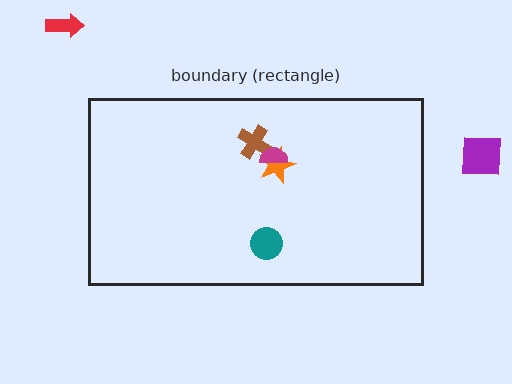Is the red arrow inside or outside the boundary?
Outside.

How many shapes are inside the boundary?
4 inside, 2 outside.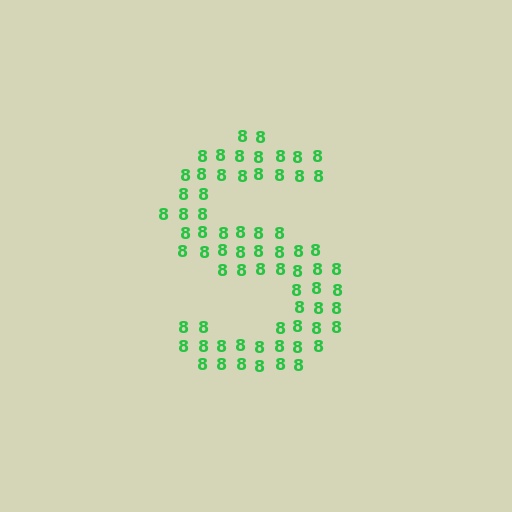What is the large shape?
The large shape is the letter S.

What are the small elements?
The small elements are digit 8's.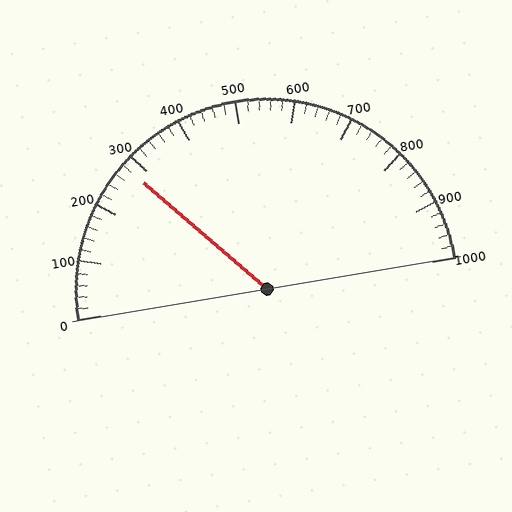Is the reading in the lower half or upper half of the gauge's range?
The reading is in the lower half of the range (0 to 1000).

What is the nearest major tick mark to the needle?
The nearest major tick mark is 300.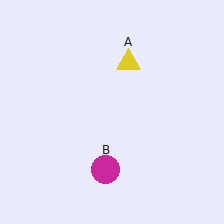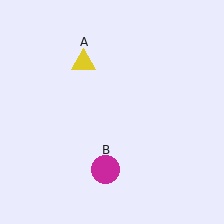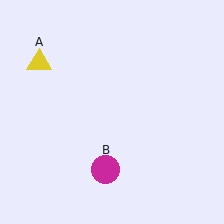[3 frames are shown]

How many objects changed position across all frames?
1 object changed position: yellow triangle (object A).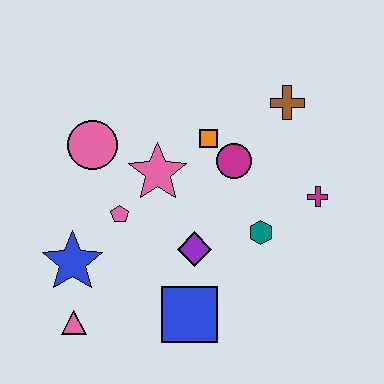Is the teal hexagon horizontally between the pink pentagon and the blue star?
No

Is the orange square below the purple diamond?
No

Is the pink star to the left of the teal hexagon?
Yes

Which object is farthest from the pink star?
The pink triangle is farthest from the pink star.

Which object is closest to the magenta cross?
The teal hexagon is closest to the magenta cross.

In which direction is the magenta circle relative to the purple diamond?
The magenta circle is above the purple diamond.